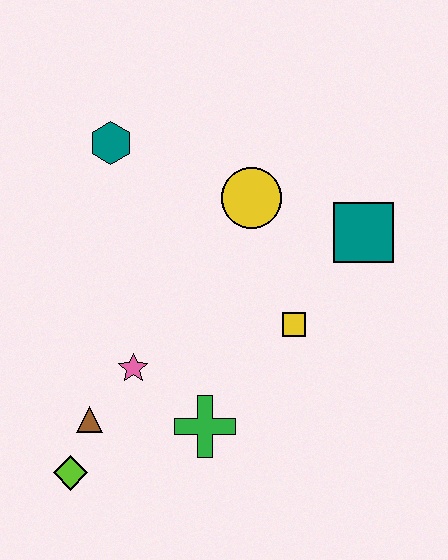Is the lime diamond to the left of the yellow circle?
Yes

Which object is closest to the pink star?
The brown triangle is closest to the pink star.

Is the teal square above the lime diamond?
Yes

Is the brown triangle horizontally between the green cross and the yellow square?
No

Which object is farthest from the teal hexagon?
The lime diamond is farthest from the teal hexagon.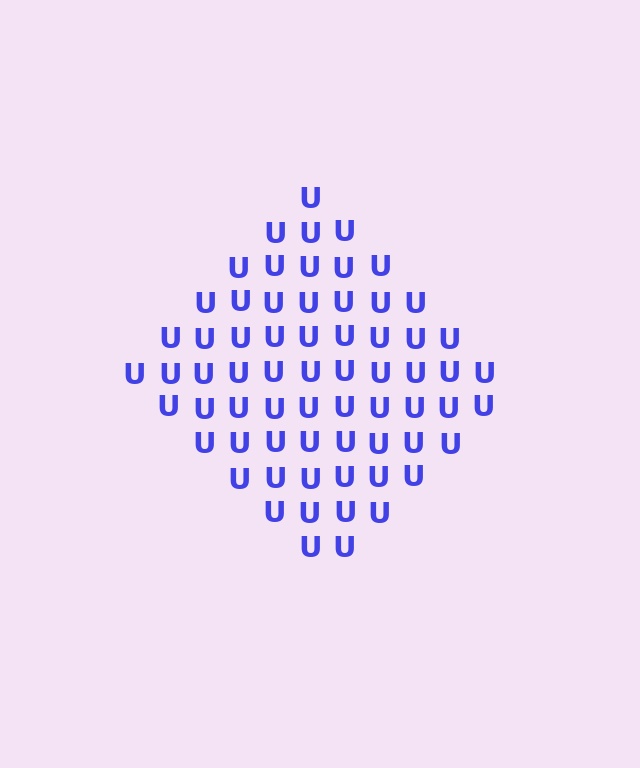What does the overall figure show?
The overall figure shows a diamond.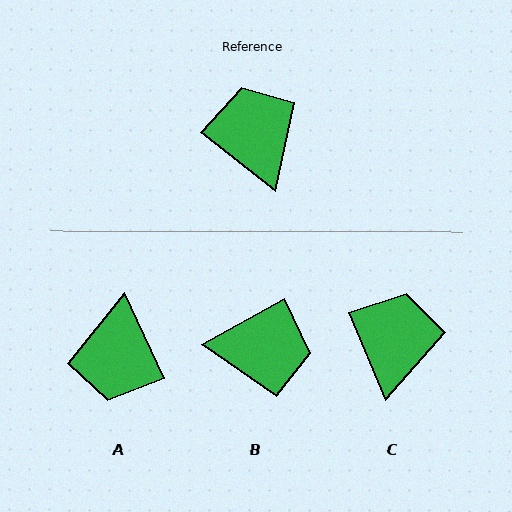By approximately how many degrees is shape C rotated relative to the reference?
Approximately 30 degrees clockwise.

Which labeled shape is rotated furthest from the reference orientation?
A, about 153 degrees away.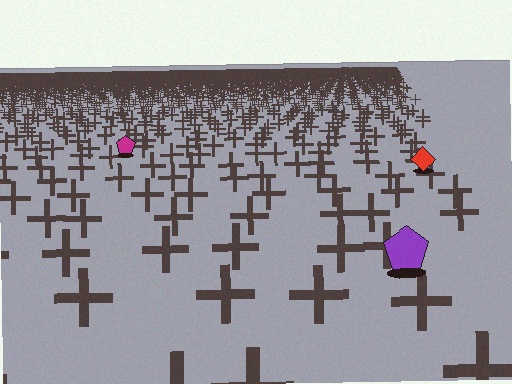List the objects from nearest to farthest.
From nearest to farthest: the purple pentagon, the red diamond, the magenta pentagon.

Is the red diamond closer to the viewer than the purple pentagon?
No. The purple pentagon is closer — you can tell from the texture gradient: the ground texture is coarser near it.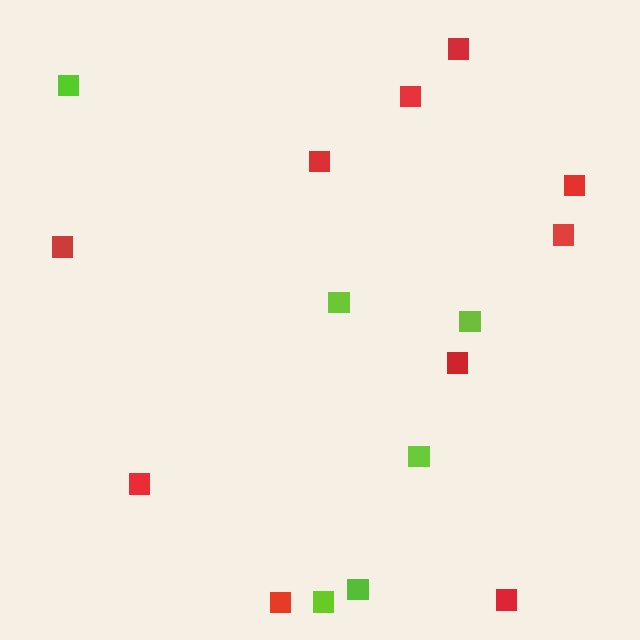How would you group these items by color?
There are 2 groups: one group of lime squares (6) and one group of red squares (10).